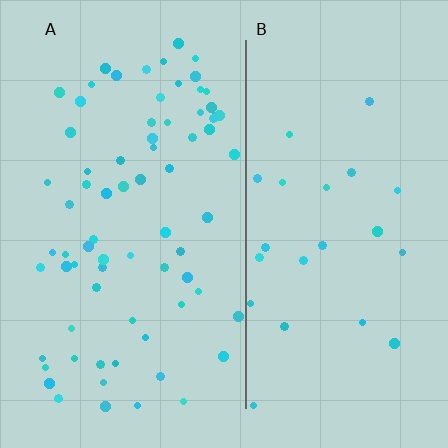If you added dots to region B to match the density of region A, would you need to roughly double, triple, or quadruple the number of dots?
Approximately triple.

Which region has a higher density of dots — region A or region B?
A (the left).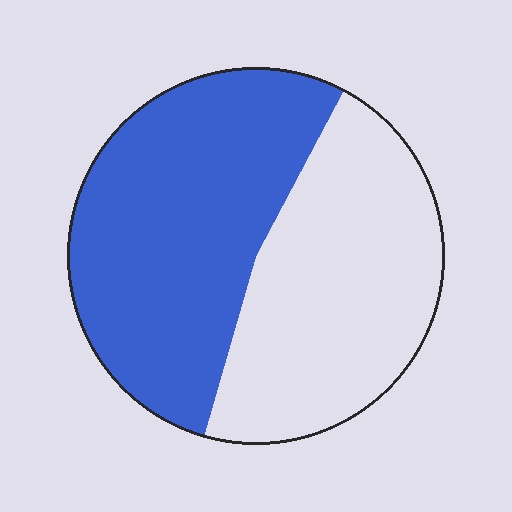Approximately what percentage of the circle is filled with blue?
Approximately 55%.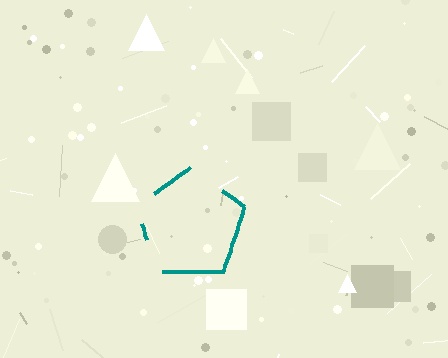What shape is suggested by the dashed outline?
The dashed outline suggests a pentagon.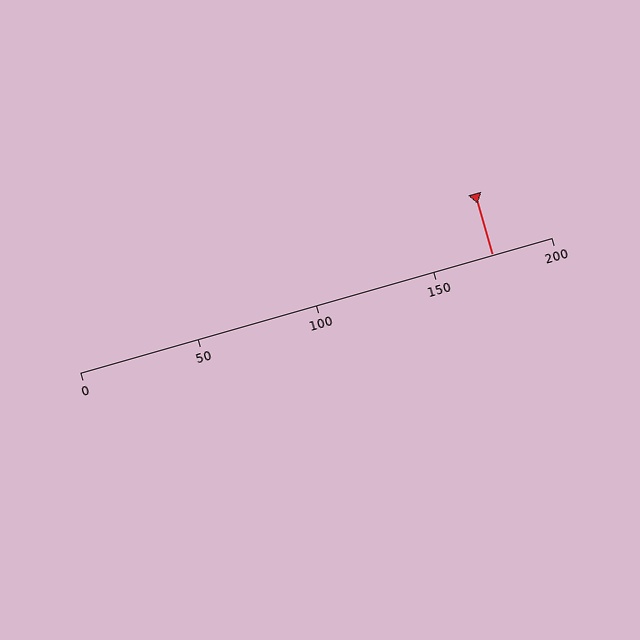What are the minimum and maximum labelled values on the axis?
The axis runs from 0 to 200.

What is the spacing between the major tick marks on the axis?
The major ticks are spaced 50 apart.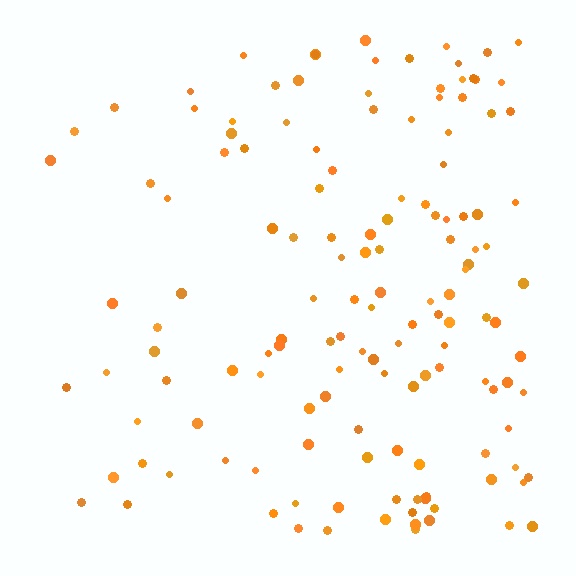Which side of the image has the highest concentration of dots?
The right.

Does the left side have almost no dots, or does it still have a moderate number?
Still a moderate number, just noticeably fewer than the right.